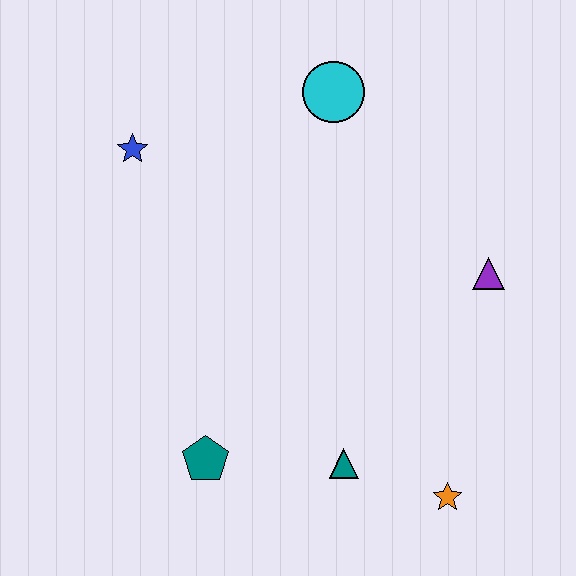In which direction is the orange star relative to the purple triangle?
The orange star is below the purple triangle.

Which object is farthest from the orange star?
The blue star is farthest from the orange star.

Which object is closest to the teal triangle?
The orange star is closest to the teal triangle.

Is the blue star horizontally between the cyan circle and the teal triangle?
No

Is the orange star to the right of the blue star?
Yes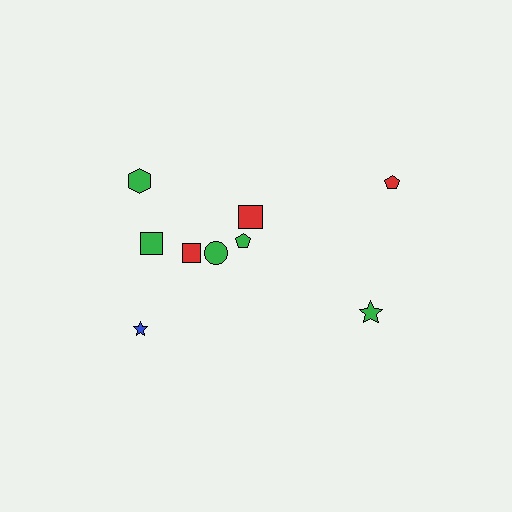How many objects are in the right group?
There are 3 objects.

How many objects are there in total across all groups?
There are 9 objects.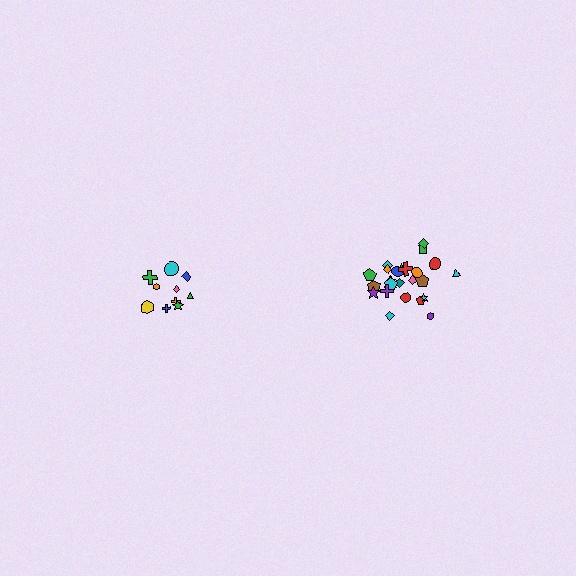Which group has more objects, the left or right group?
The right group.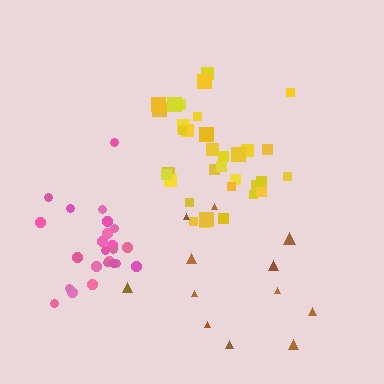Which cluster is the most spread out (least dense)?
Brown.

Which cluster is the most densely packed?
Pink.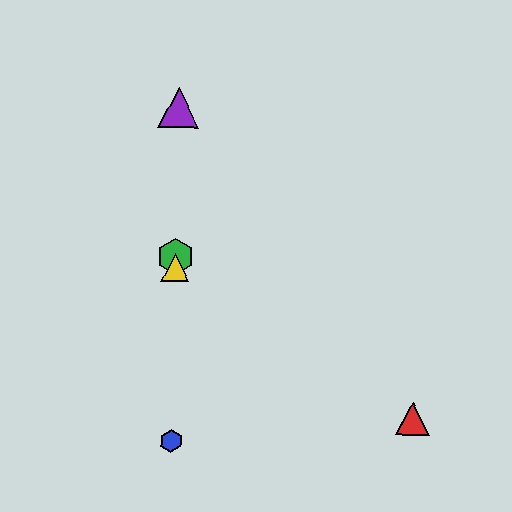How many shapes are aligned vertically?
4 shapes (the blue hexagon, the green hexagon, the yellow triangle, the purple triangle) are aligned vertically.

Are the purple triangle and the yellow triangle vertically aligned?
Yes, both are at x≈179.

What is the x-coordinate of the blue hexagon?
The blue hexagon is at x≈171.